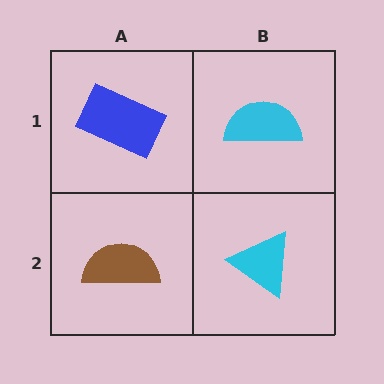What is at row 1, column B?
A cyan semicircle.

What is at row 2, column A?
A brown semicircle.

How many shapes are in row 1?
2 shapes.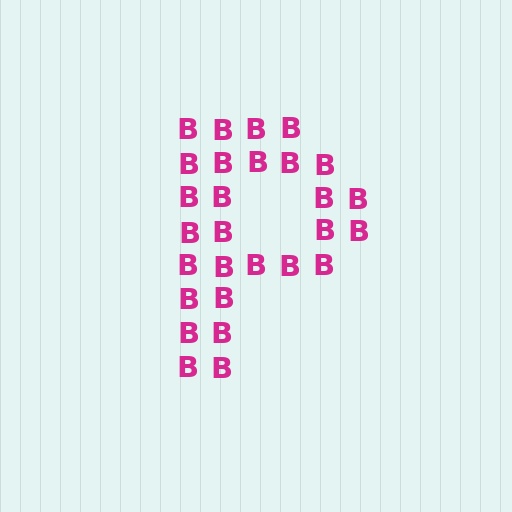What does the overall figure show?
The overall figure shows the letter P.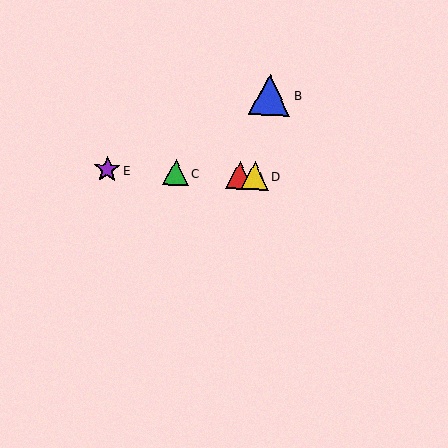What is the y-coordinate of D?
Object D is at y≈176.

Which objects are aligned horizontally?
Objects A, C, D, E are aligned horizontally.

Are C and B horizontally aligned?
No, C is at y≈172 and B is at y≈95.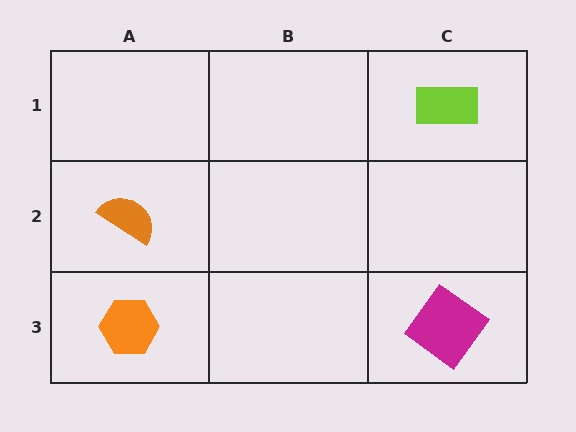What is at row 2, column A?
An orange semicircle.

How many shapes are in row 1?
1 shape.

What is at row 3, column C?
A magenta diamond.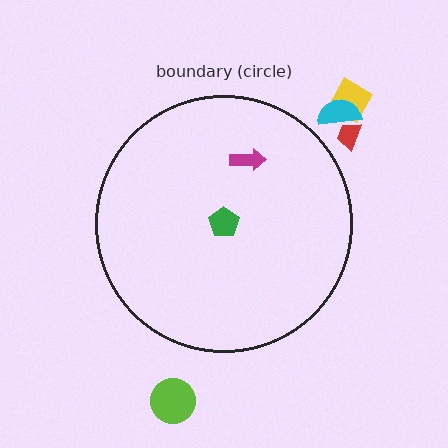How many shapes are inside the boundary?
2 inside, 4 outside.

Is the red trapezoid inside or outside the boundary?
Outside.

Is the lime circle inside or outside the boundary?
Outside.